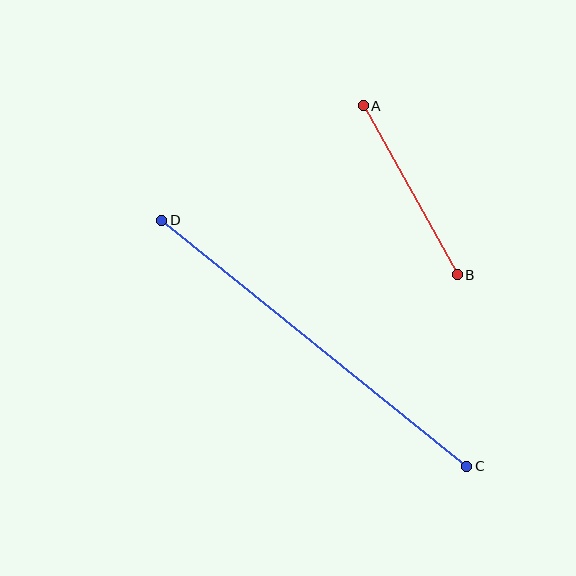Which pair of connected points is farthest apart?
Points C and D are farthest apart.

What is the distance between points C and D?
The distance is approximately 392 pixels.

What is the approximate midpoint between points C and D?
The midpoint is at approximately (314, 343) pixels.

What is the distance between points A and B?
The distance is approximately 193 pixels.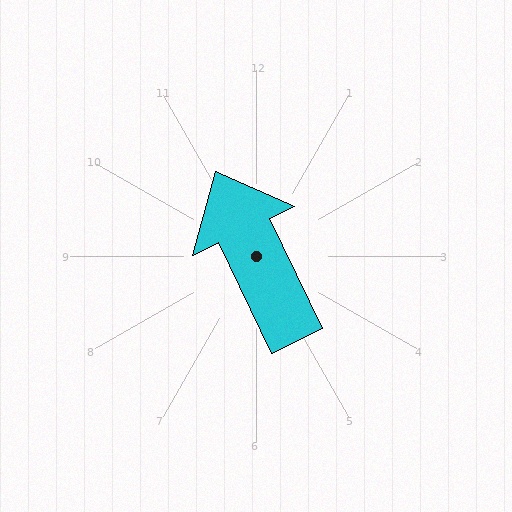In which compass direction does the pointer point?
Northwest.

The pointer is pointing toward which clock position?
Roughly 11 o'clock.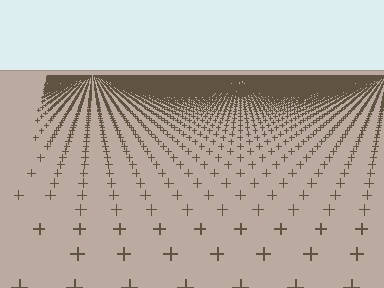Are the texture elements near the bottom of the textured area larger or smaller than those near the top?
Larger. Near the bottom, elements are closer to the viewer and appear at a bigger on-screen size.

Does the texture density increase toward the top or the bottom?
Density increases toward the top.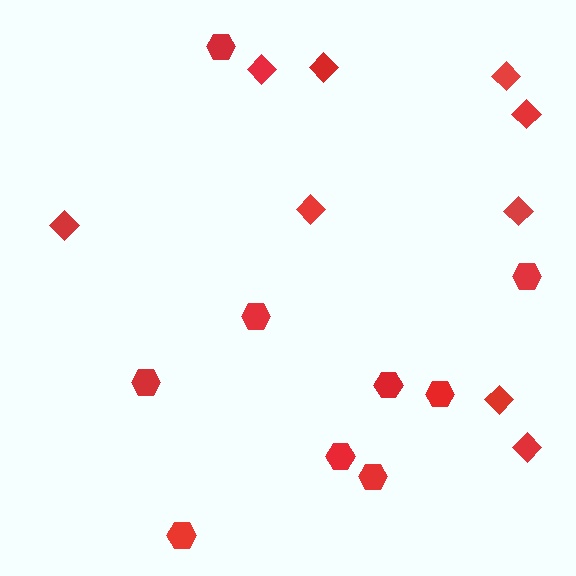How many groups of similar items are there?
There are 2 groups: one group of diamonds (9) and one group of hexagons (9).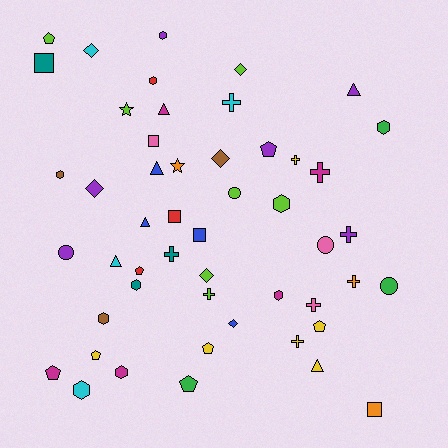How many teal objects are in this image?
There are 3 teal objects.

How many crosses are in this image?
There are 9 crosses.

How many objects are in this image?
There are 50 objects.